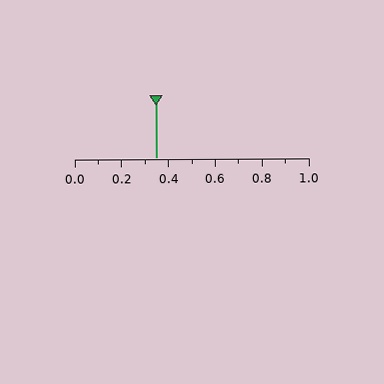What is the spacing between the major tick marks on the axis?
The major ticks are spaced 0.2 apart.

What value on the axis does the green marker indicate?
The marker indicates approximately 0.35.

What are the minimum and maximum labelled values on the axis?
The axis runs from 0.0 to 1.0.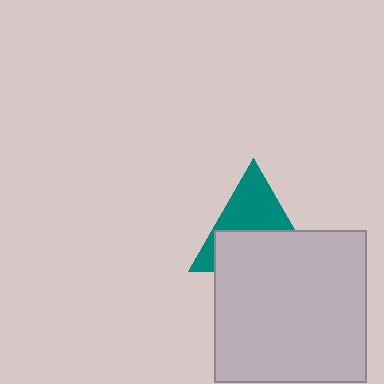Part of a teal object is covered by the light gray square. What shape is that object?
It is a triangle.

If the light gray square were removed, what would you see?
You would see the complete teal triangle.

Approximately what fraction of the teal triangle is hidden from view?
Roughly 53% of the teal triangle is hidden behind the light gray square.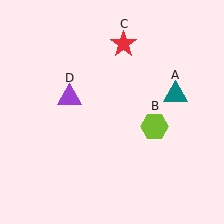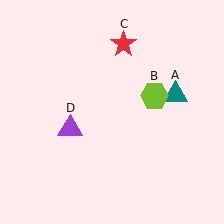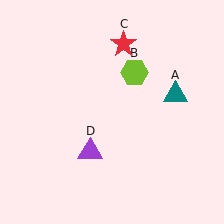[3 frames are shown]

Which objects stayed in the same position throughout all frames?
Teal triangle (object A) and red star (object C) remained stationary.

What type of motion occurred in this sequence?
The lime hexagon (object B), purple triangle (object D) rotated counterclockwise around the center of the scene.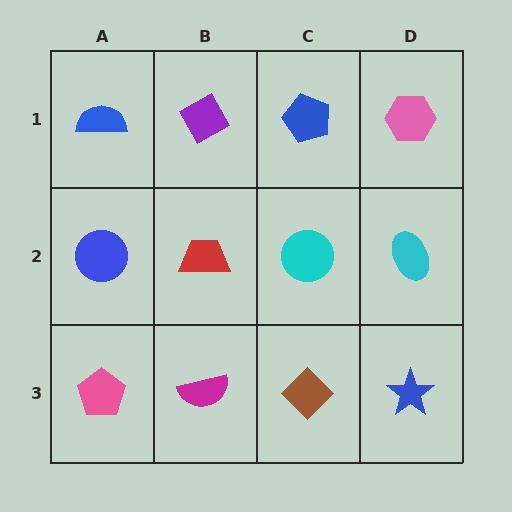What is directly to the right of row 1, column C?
A pink hexagon.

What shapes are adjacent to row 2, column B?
A purple diamond (row 1, column B), a magenta semicircle (row 3, column B), a blue circle (row 2, column A), a cyan circle (row 2, column C).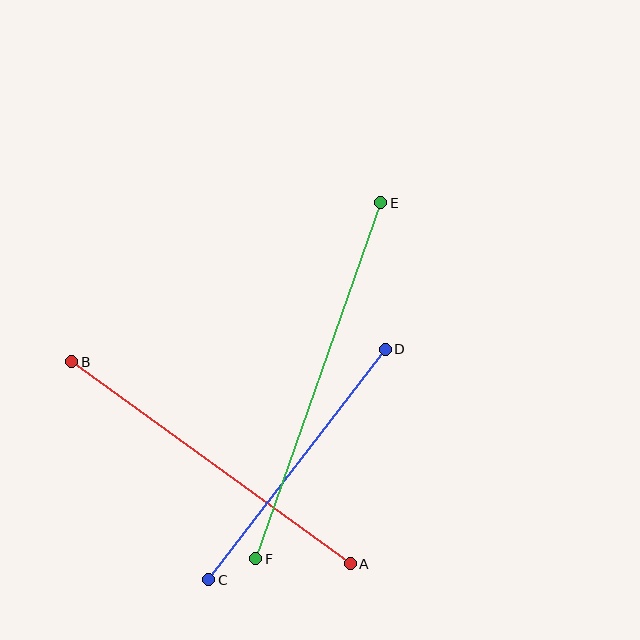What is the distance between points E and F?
The distance is approximately 377 pixels.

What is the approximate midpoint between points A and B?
The midpoint is at approximately (211, 463) pixels.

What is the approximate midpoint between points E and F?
The midpoint is at approximately (318, 381) pixels.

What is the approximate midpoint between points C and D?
The midpoint is at approximately (297, 465) pixels.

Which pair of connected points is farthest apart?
Points E and F are farthest apart.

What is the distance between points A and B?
The distance is approximately 344 pixels.